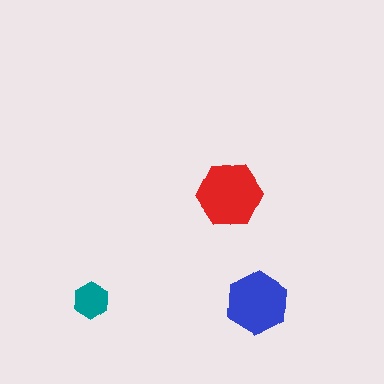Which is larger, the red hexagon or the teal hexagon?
The red one.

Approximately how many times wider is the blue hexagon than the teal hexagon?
About 1.5 times wider.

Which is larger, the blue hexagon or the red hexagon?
The red one.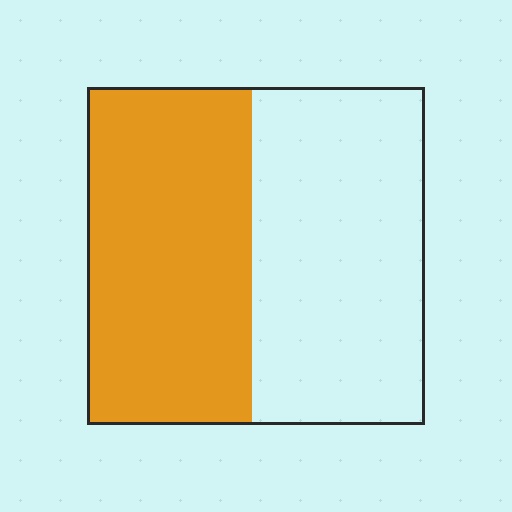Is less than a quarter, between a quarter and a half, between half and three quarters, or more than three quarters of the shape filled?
Between a quarter and a half.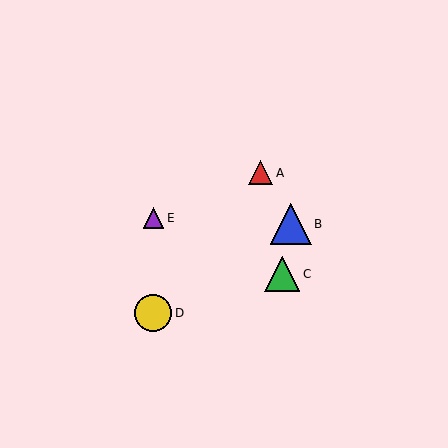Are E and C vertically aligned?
No, E is at x≈153 and C is at x≈282.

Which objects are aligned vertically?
Objects D, E are aligned vertically.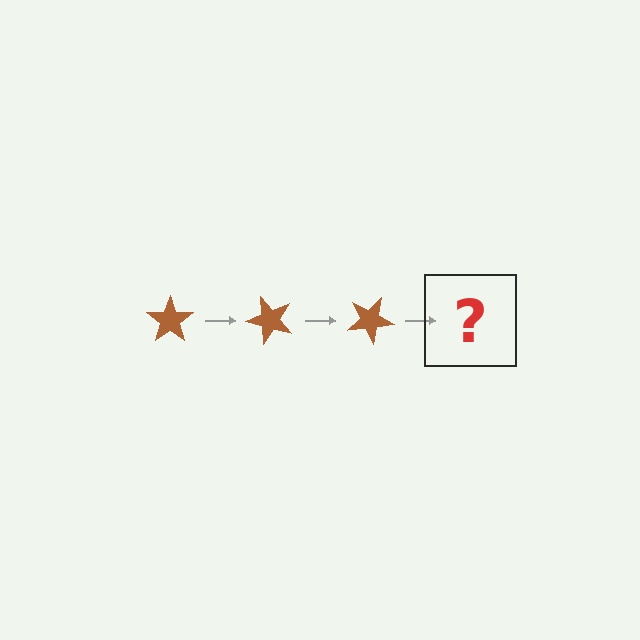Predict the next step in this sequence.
The next step is a brown star rotated 150 degrees.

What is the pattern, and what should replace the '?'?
The pattern is that the star rotates 50 degrees each step. The '?' should be a brown star rotated 150 degrees.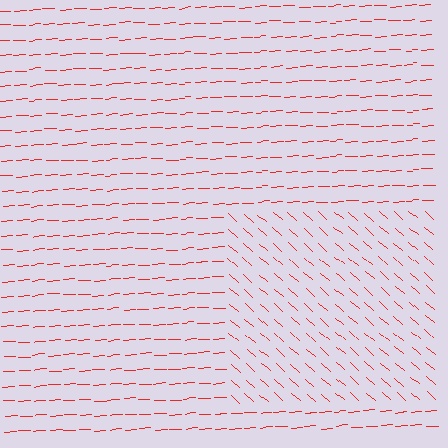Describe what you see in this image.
The image is filled with small red line segments. A rectangle region in the image has lines oriented differently from the surrounding lines, creating a visible texture boundary.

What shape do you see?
I see a rectangle.